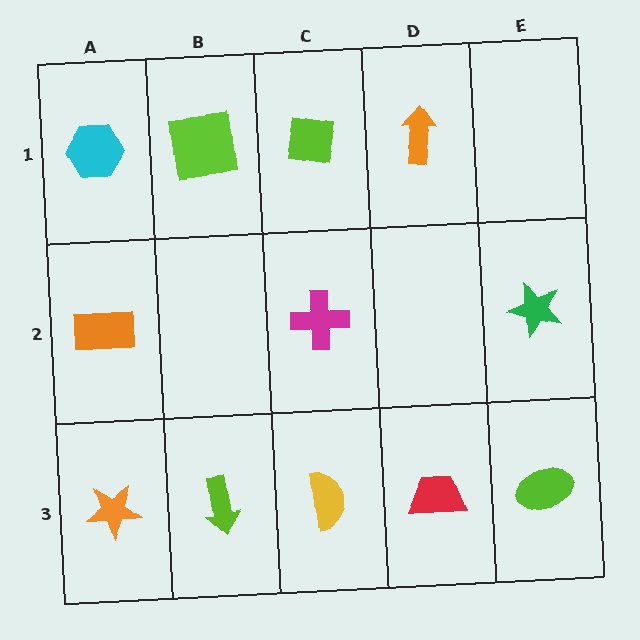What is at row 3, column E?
A lime ellipse.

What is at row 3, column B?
A lime arrow.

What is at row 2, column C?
A magenta cross.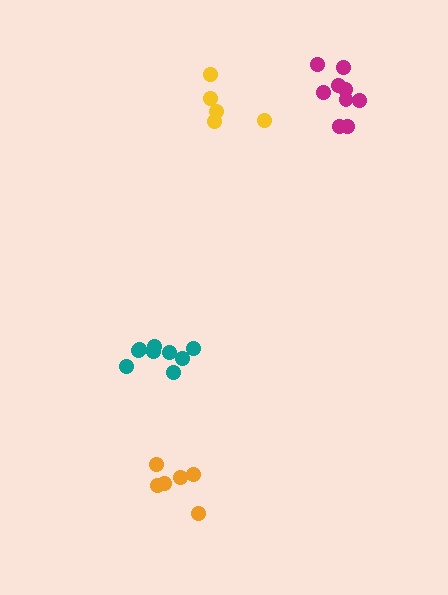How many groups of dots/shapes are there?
There are 4 groups.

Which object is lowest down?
The orange cluster is bottommost.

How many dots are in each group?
Group 1: 6 dots, Group 2: 5 dots, Group 3: 9 dots, Group 4: 9 dots (29 total).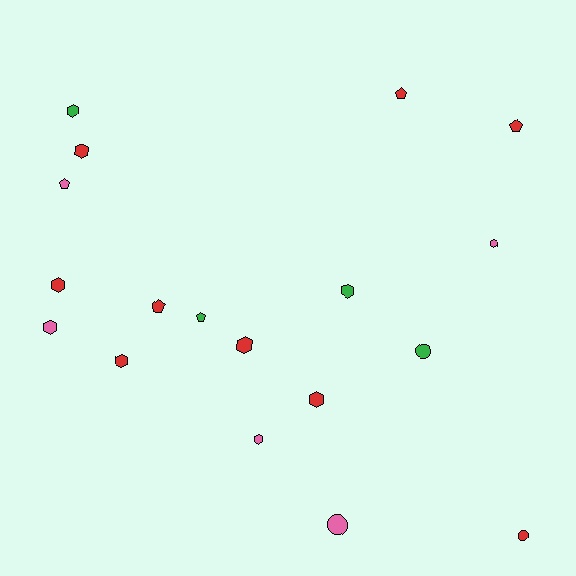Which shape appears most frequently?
Hexagon, with 10 objects.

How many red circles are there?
There is 1 red circle.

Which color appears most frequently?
Red, with 9 objects.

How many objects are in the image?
There are 18 objects.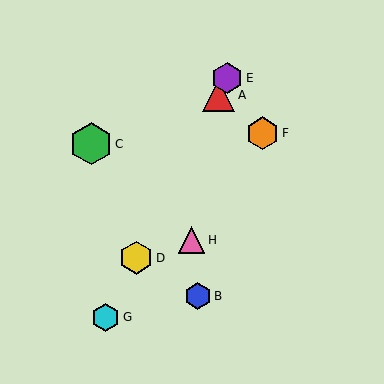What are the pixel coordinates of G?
Object G is at (106, 317).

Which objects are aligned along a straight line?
Objects A, D, E, G are aligned along a straight line.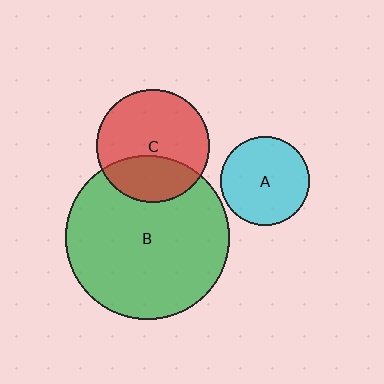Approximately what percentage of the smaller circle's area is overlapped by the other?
Approximately 35%.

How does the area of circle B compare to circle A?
Approximately 3.4 times.